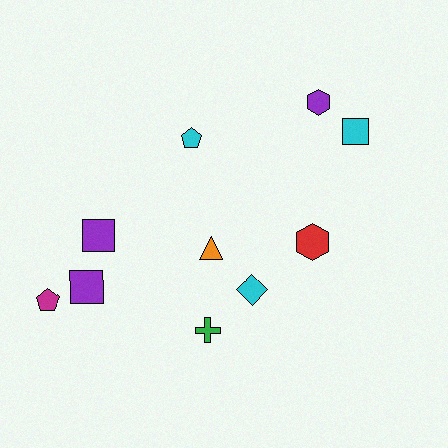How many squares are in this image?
There are 3 squares.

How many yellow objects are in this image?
There are no yellow objects.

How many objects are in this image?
There are 10 objects.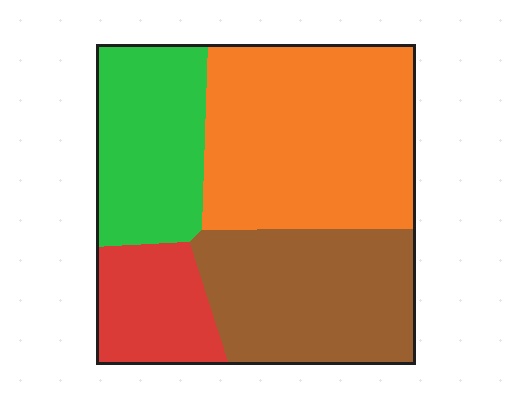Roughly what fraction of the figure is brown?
Brown takes up about one quarter (1/4) of the figure.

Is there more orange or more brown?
Orange.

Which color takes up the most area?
Orange, at roughly 40%.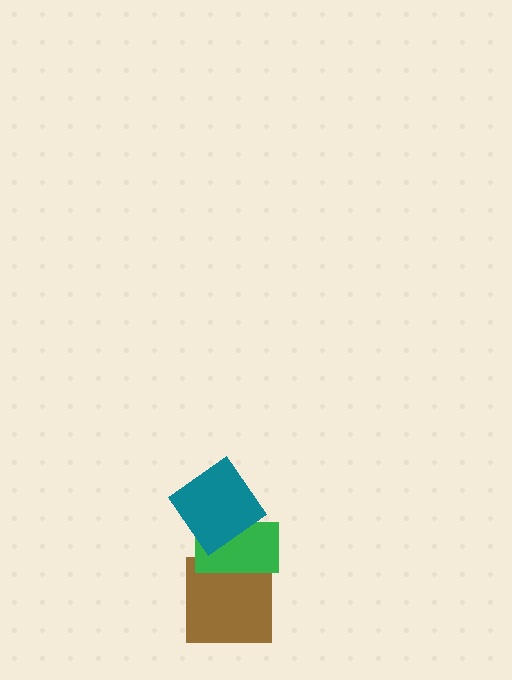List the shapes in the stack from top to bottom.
From top to bottom: the teal diamond, the green rectangle, the brown square.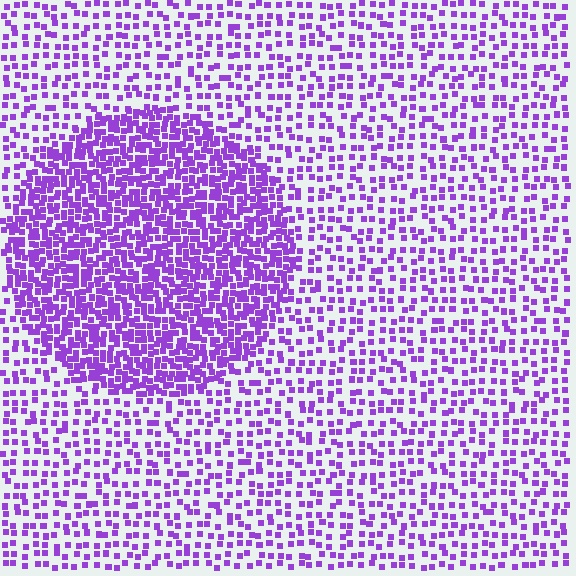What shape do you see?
I see a circle.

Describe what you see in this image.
The image contains small purple elements arranged at two different densities. A circle-shaped region is visible where the elements are more densely packed than the surrounding area.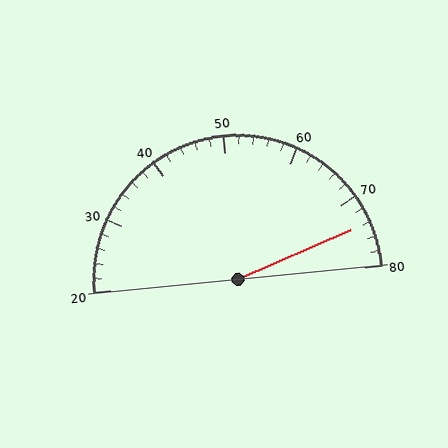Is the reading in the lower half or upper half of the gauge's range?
The reading is in the upper half of the range (20 to 80).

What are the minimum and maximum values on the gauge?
The gauge ranges from 20 to 80.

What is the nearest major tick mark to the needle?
The nearest major tick mark is 70.